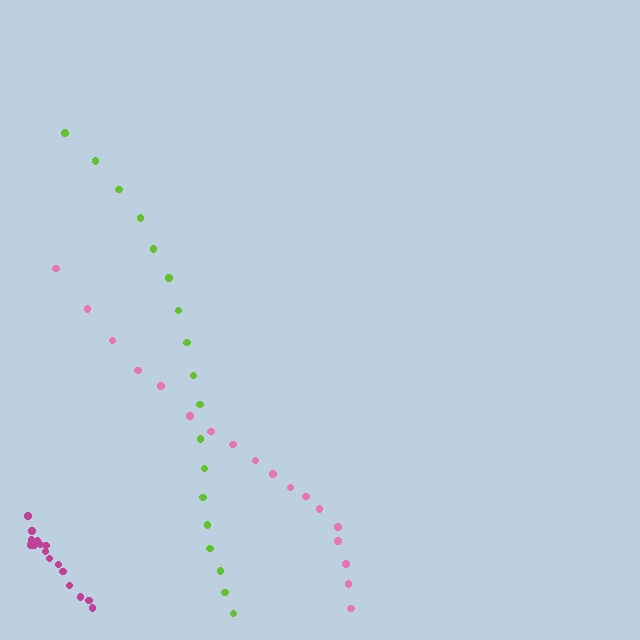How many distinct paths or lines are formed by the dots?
There are 3 distinct paths.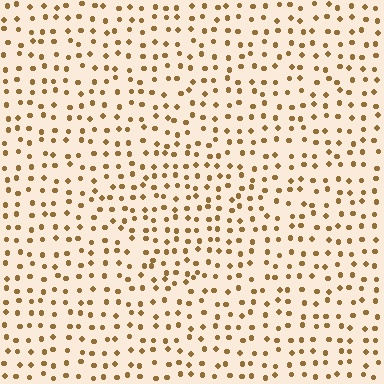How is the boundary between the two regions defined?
The boundary is defined by a change in element density (approximately 1.3x ratio). All elements are the same color, size, and shape.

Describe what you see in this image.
The image contains small brown elements arranged at two different densities. A diamond-shaped region is visible where the elements are more densely packed than the surrounding area.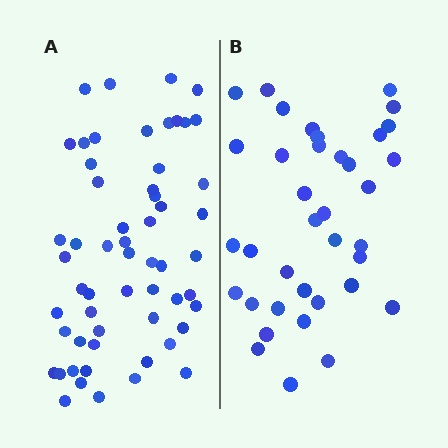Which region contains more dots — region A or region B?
Region A (the left region) has more dots.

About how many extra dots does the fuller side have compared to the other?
Region A has approximately 20 more dots than region B.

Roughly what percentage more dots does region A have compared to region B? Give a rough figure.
About 55% more.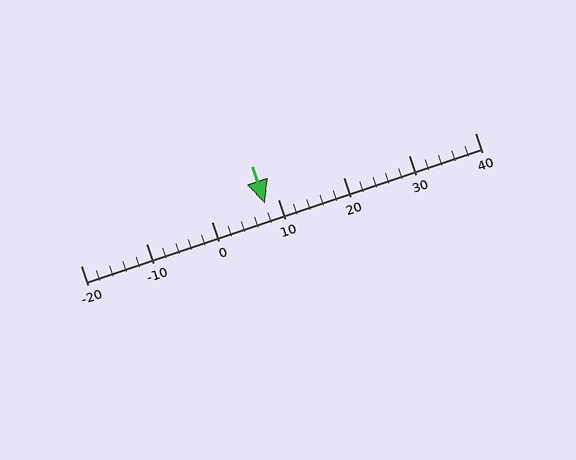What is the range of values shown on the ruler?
The ruler shows values from -20 to 40.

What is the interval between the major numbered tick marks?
The major tick marks are spaced 10 units apart.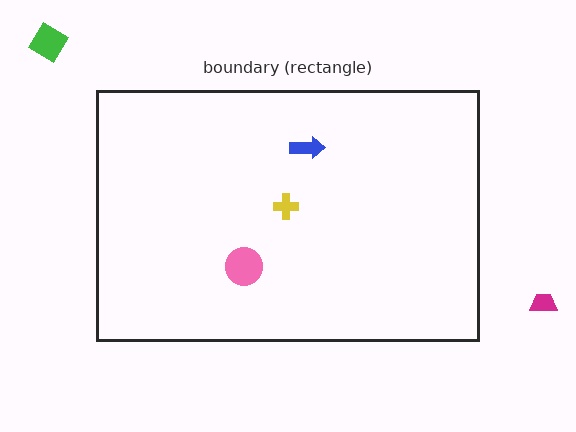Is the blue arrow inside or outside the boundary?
Inside.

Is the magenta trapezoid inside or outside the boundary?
Outside.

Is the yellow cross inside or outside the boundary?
Inside.